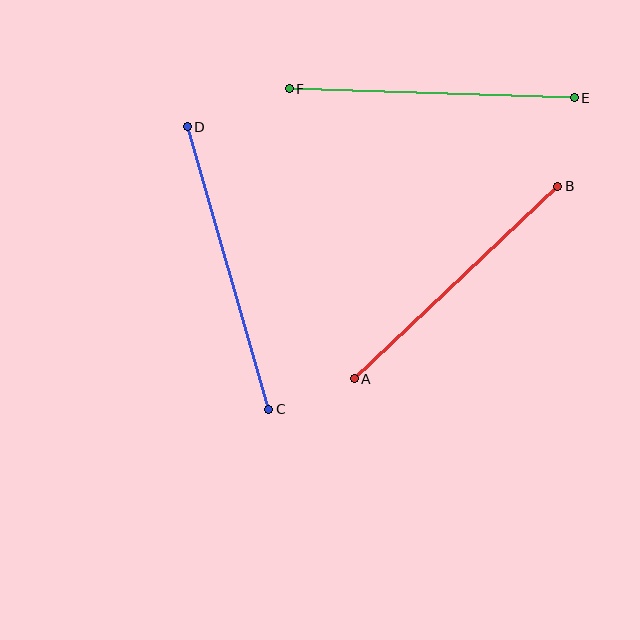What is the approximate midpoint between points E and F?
The midpoint is at approximately (432, 93) pixels.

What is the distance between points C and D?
The distance is approximately 294 pixels.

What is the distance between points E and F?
The distance is approximately 285 pixels.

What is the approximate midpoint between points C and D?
The midpoint is at approximately (228, 268) pixels.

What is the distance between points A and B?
The distance is approximately 280 pixels.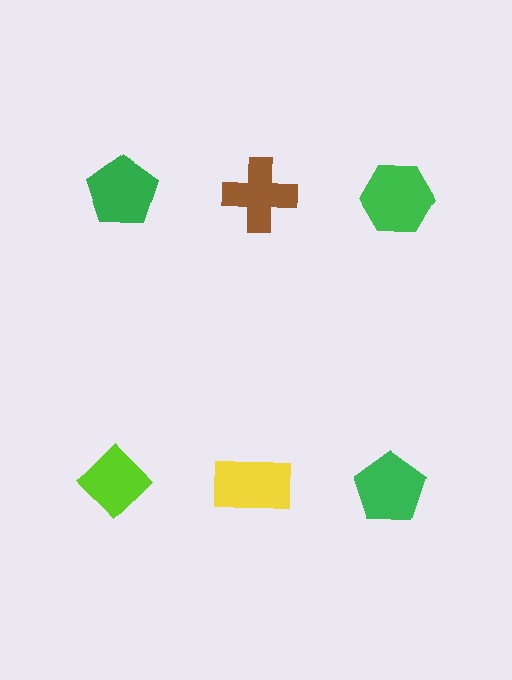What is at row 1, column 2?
A brown cross.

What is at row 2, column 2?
A yellow rectangle.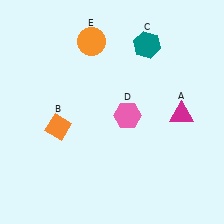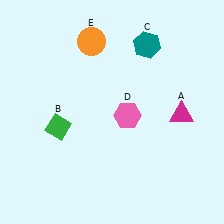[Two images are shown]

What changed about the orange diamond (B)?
In Image 1, B is orange. In Image 2, it changed to green.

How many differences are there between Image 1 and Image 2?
There is 1 difference between the two images.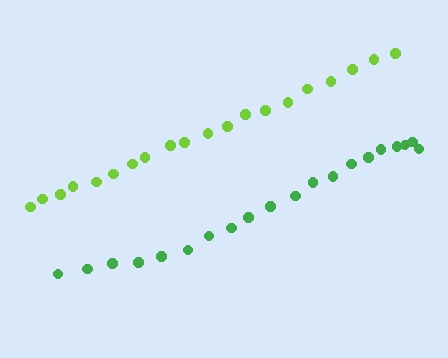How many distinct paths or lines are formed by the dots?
There are 2 distinct paths.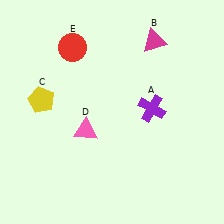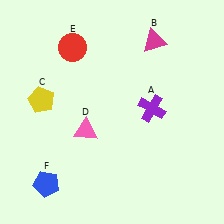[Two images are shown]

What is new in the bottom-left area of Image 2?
A blue pentagon (F) was added in the bottom-left area of Image 2.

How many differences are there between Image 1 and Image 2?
There is 1 difference between the two images.